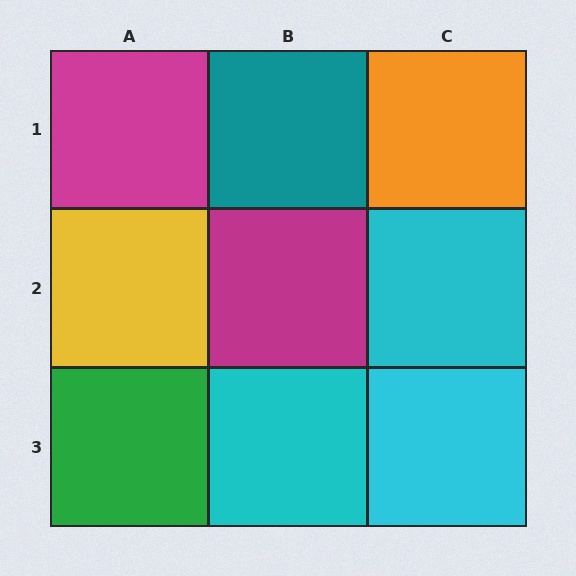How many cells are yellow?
1 cell is yellow.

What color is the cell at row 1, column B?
Teal.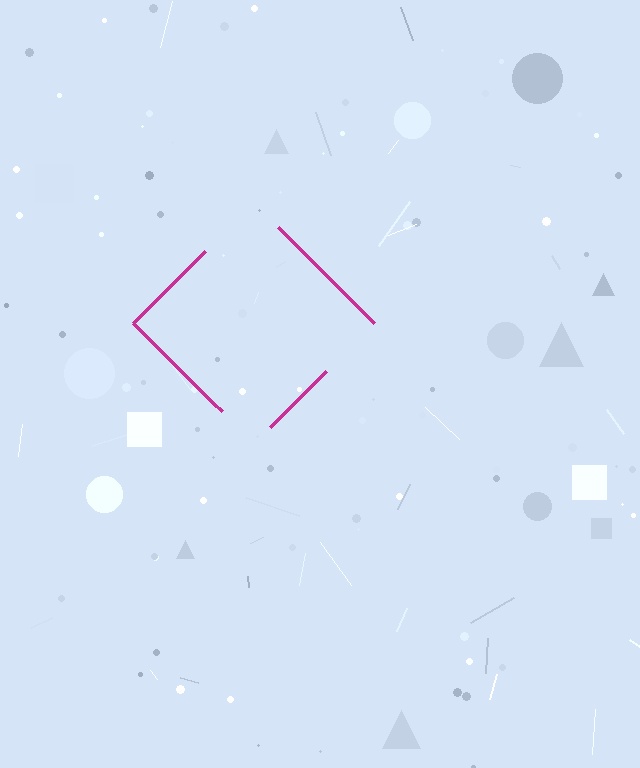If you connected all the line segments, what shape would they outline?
They would outline a diamond.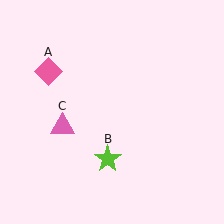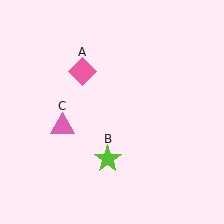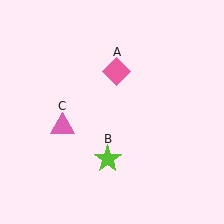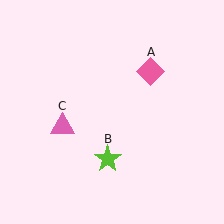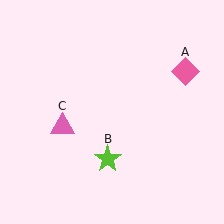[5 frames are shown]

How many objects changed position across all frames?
1 object changed position: pink diamond (object A).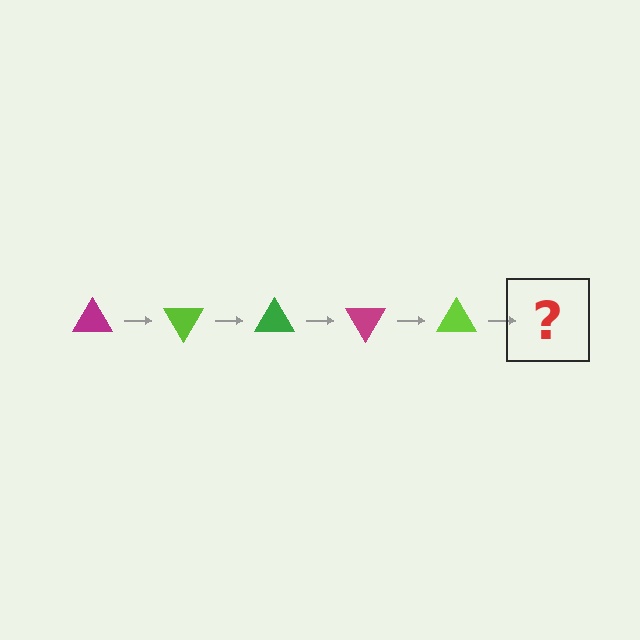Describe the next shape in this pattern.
It should be a green triangle, rotated 300 degrees from the start.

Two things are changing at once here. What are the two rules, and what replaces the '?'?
The two rules are that it rotates 60 degrees each step and the color cycles through magenta, lime, and green. The '?' should be a green triangle, rotated 300 degrees from the start.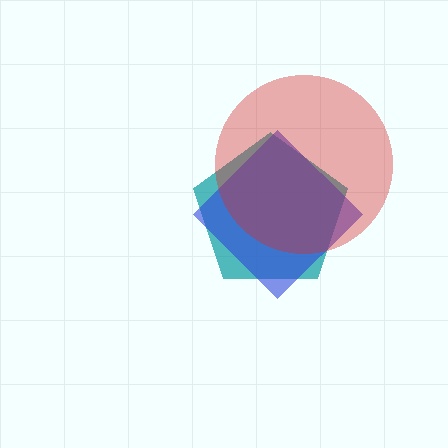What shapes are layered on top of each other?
The layered shapes are: a teal pentagon, a blue diamond, a red circle.